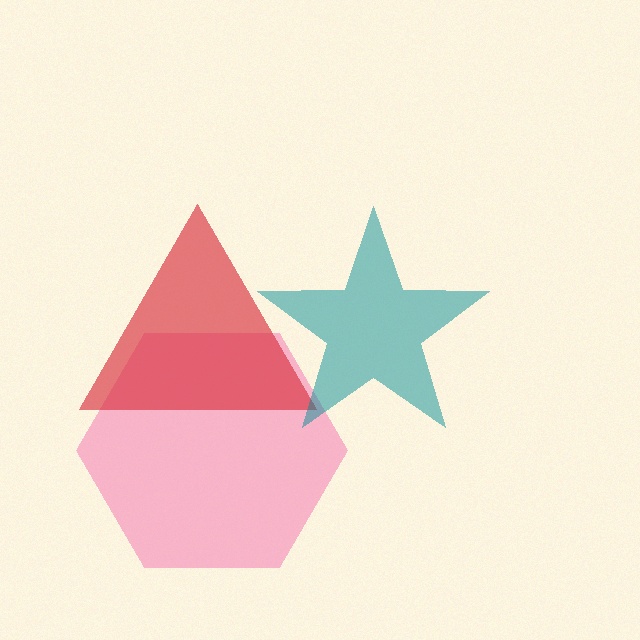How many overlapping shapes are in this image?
There are 3 overlapping shapes in the image.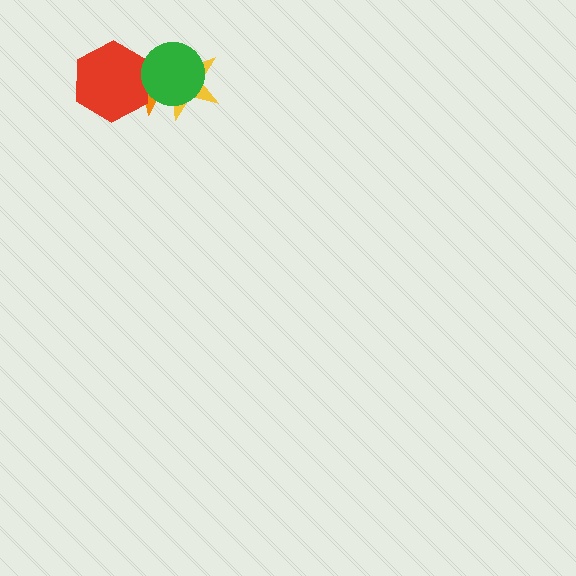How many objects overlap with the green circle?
3 objects overlap with the green circle.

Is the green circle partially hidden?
No, no other shape covers it.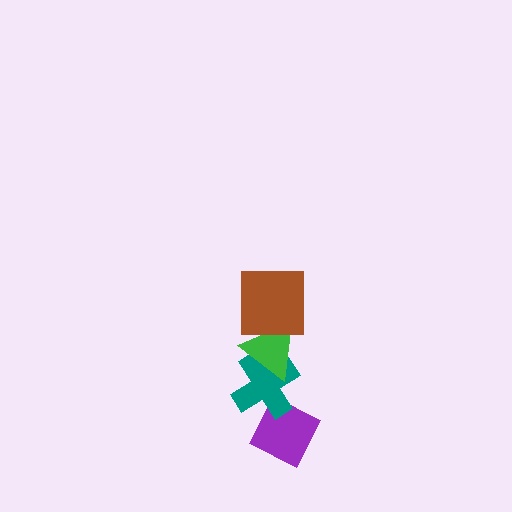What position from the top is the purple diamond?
The purple diamond is 4th from the top.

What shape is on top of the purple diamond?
The teal cross is on top of the purple diamond.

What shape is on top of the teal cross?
The green triangle is on top of the teal cross.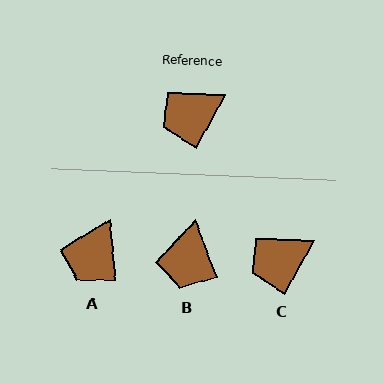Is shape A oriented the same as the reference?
No, it is off by about 34 degrees.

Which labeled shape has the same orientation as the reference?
C.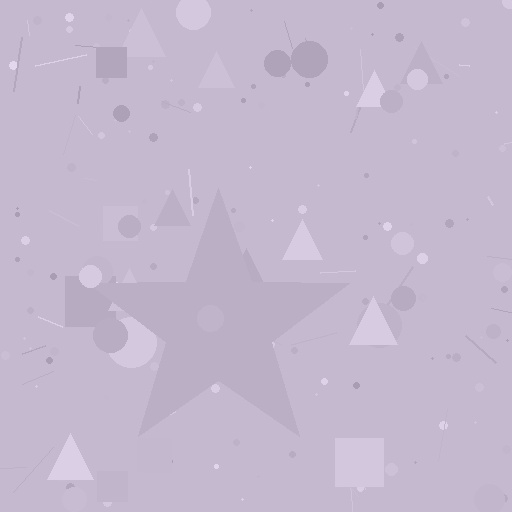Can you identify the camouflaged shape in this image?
The camouflaged shape is a star.